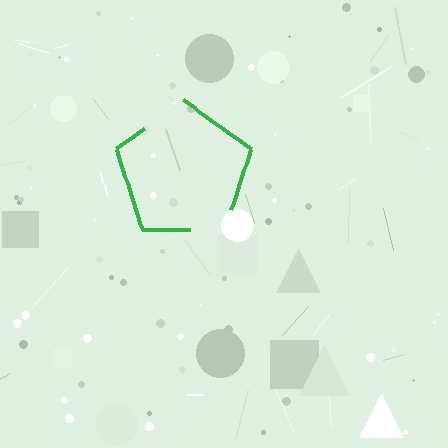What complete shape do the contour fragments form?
The contour fragments form a pentagon.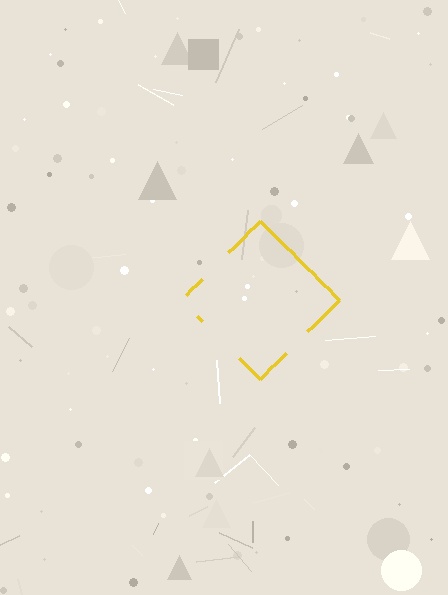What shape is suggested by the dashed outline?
The dashed outline suggests a diamond.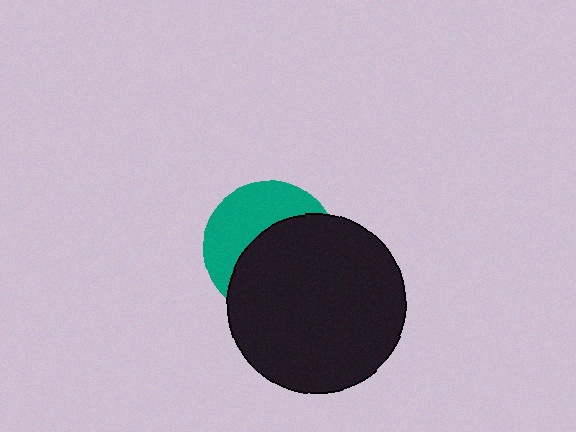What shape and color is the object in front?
The object in front is a black circle.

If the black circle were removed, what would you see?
You would see the complete teal circle.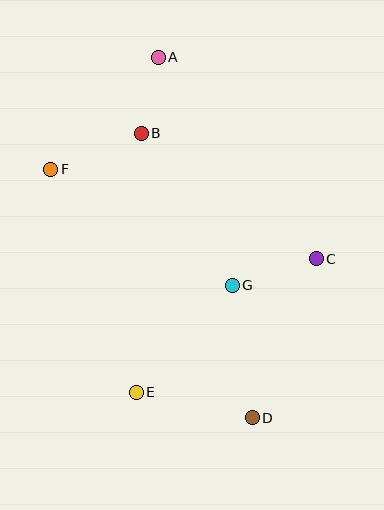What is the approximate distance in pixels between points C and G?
The distance between C and G is approximately 88 pixels.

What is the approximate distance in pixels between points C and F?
The distance between C and F is approximately 280 pixels.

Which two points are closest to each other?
Points A and B are closest to each other.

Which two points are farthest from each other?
Points A and D are farthest from each other.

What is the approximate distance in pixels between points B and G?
The distance between B and G is approximately 177 pixels.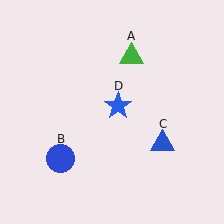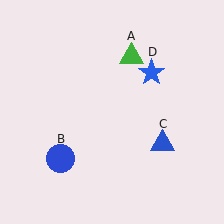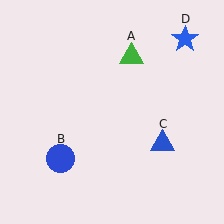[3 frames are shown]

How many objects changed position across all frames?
1 object changed position: blue star (object D).